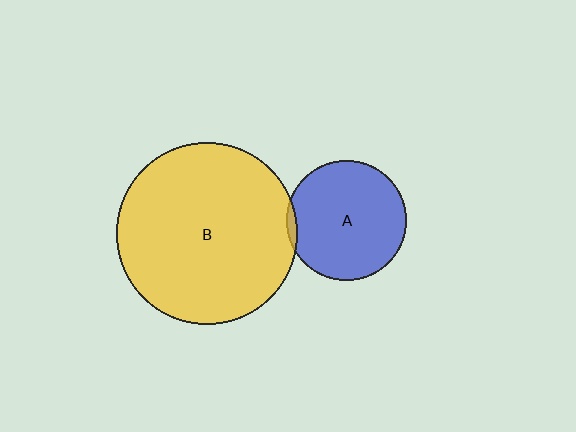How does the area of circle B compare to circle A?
Approximately 2.3 times.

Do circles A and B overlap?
Yes.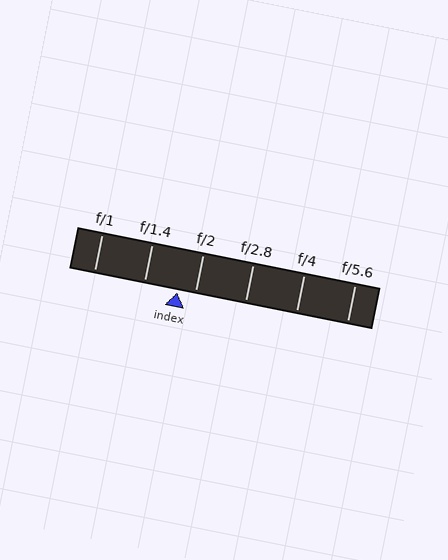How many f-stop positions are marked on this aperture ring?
There are 6 f-stop positions marked.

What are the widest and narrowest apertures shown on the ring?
The widest aperture shown is f/1 and the narrowest is f/5.6.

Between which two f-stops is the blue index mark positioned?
The index mark is between f/1.4 and f/2.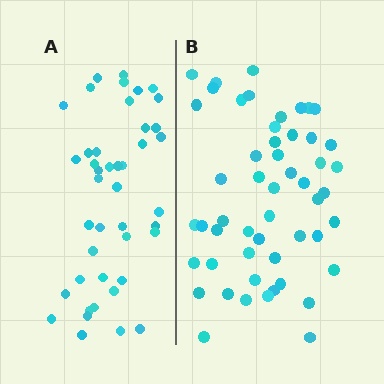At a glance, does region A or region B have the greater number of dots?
Region B (the right region) has more dots.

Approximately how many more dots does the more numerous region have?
Region B has roughly 8 or so more dots than region A.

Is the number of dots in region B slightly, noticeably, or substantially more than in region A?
Region B has only slightly more — the two regions are fairly close. The ratio is roughly 1.2 to 1.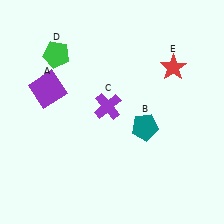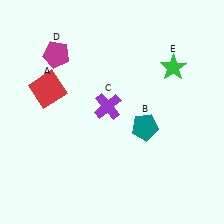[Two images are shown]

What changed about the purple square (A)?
In Image 1, A is purple. In Image 2, it changed to red.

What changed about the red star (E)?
In Image 1, E is red. In Image 2, it changed to green.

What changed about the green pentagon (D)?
In Image 1, D is green. In Image 2, it changed to magenta.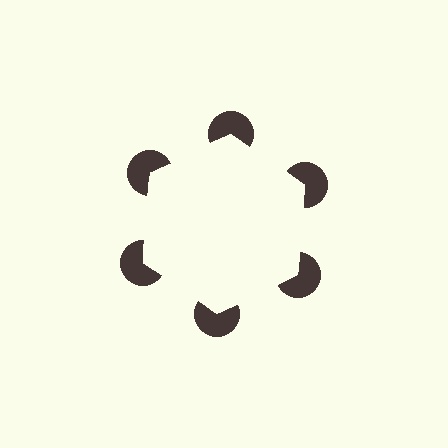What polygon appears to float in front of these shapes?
An illusory hexagon — its edges are inferred from the aligned wedge cuts in the pac-man discs, not physically drawn.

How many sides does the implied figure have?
6 sides.